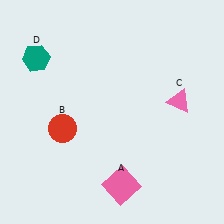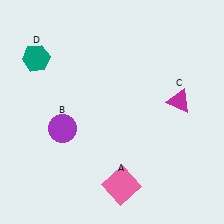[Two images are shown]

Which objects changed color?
B changed from red to purple. C changed from pink to magenta.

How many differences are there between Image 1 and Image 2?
There are 2 differences between the two images.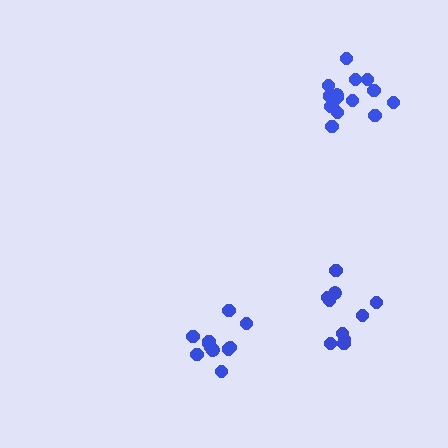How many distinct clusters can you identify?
There are 3 distinct clusters.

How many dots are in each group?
Group 1: 12 dots, Group 2: 15 dots, Group 3: 10 dots (37 total).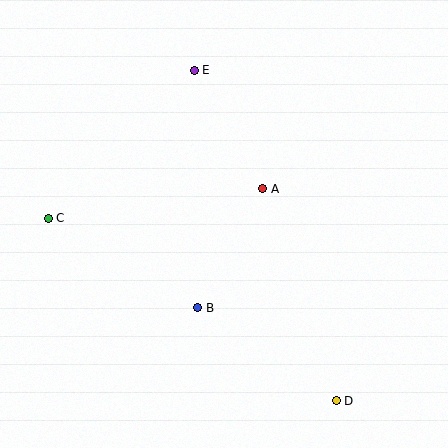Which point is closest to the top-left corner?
Point E is closest to the top-left corner.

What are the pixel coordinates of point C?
Point C is at (48, 218).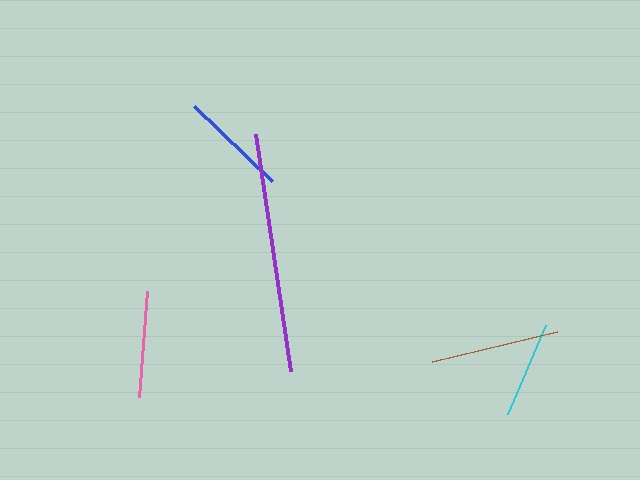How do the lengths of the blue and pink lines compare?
The blue and pink lines are approximately the same length.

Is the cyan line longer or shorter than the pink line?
The pink line is longer than the cyan line.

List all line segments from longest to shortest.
From longest to shortest: purple, brown, blue, pink, cyan.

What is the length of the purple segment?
The purple segment is approximately 239 pixels long.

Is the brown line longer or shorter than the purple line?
The purple line is longer than the brown line.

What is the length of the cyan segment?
The cyan segment is approximately 97 pixels long.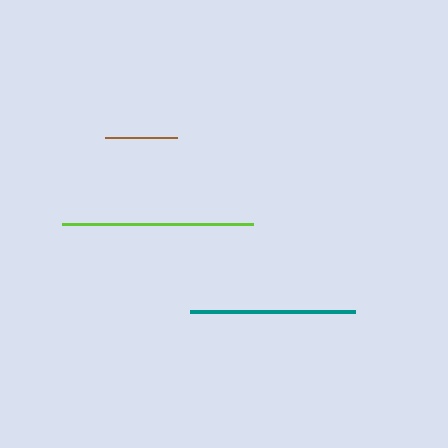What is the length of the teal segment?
The teal segment is approximately 165 pixels long.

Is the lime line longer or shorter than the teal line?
The lime line is longer than the teal line.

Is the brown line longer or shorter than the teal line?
The teal line is longer than the brown line.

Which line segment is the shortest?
The brown line is the shortest at approximately 71 pixels.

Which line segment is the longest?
The lime line is the longest at approximately 191 pixels.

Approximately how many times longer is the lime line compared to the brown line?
The lime line is approximately 2.7 times the length of the brown line.